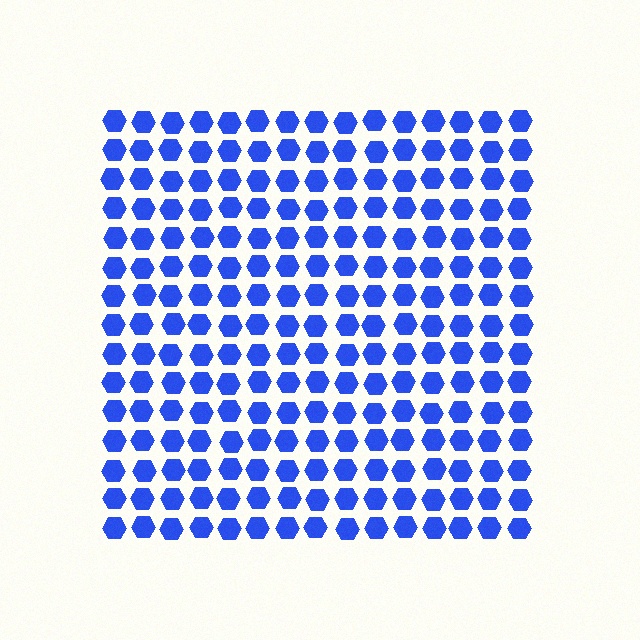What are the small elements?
The small elements are hexagons.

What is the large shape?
The large shape is a square.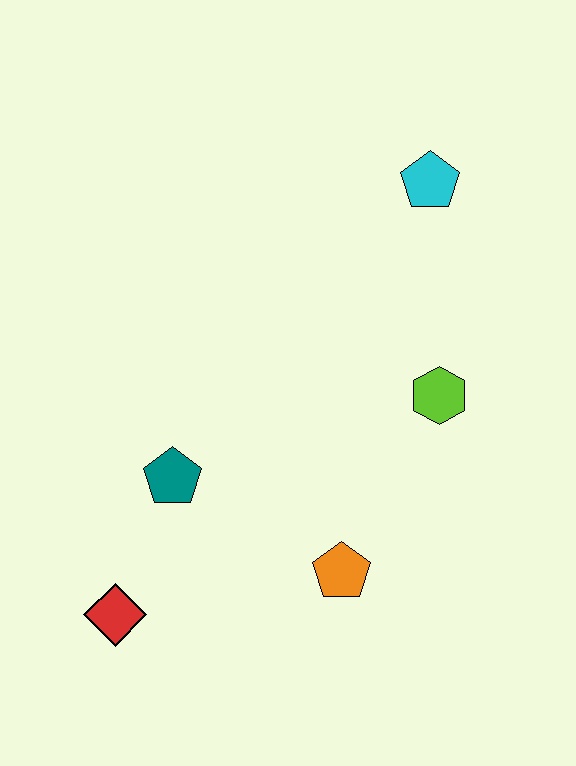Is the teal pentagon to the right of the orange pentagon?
No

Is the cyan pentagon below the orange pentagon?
No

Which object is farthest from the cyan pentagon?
The red diamond is farthest from the cyan pentagon.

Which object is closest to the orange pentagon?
The teal pentagon is closest to the orange pentagon.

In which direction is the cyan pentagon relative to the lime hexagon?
The cyan pentagon is above the lime hexagon.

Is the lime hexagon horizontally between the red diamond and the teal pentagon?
No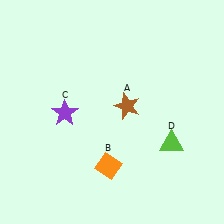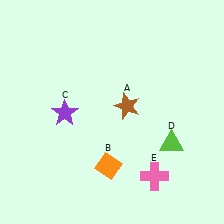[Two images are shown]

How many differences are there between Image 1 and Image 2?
There is 1 difference between the two images.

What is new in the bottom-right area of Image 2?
A pink cross (E) was added in the bottom-right area of Image 2.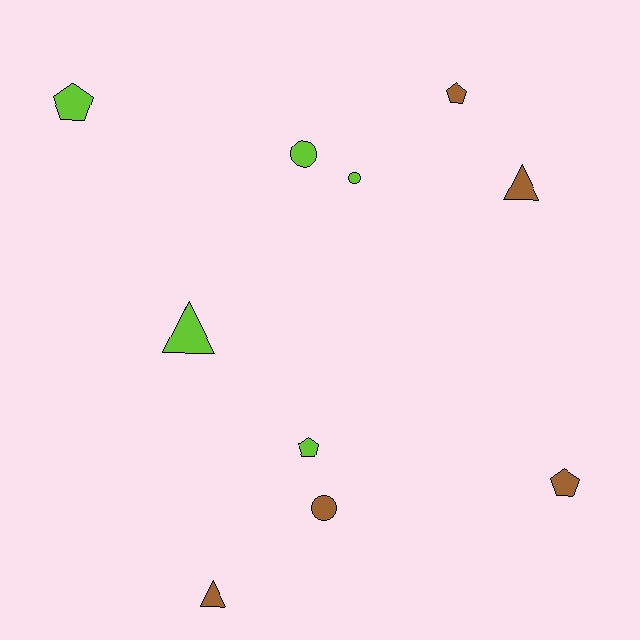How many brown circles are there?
There is 1 brown circle.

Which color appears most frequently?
Brown, with 5 objects.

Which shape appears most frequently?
Pentagon, with 4 objects.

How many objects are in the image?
There are 10 objects.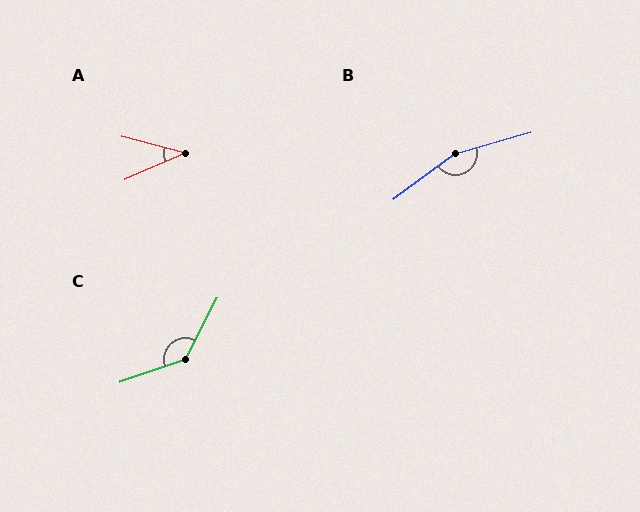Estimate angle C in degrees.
Approximately 135 degrees.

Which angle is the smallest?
A, at approximately 38 degrees.